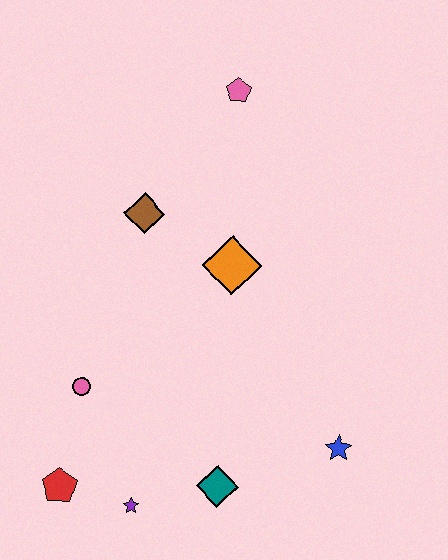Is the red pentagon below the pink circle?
Yes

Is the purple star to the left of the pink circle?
No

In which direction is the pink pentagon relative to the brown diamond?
The pink pentagon is above the brown diamond.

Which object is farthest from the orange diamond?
The red pentagon is farthest from the orange diamond.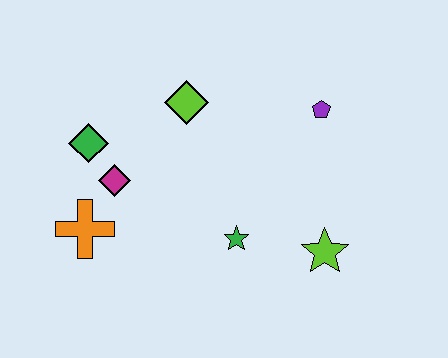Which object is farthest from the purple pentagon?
The orange cross is farthest from the purple pentagon.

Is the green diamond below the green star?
No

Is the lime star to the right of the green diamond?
Yes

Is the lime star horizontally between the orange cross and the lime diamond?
No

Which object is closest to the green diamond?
The magenta diamond is closest to the green diamond.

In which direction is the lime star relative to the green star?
The lime star is to the right of the green star.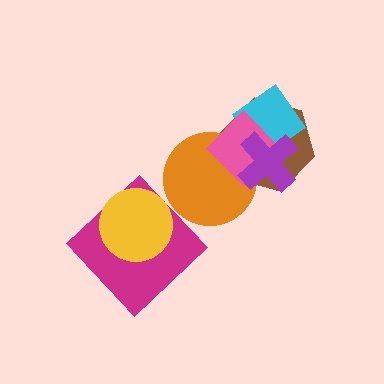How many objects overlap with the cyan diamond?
3 objects overlap with the cyan diamond.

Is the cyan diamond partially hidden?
Yes, it is partially covered by another shape.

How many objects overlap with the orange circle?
3 objects overlap with the orange circle.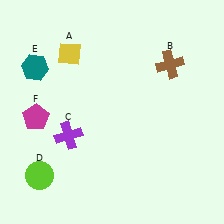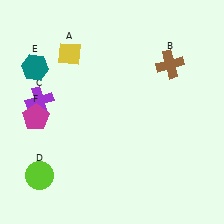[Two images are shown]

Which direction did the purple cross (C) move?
The purple cross (C) moved up.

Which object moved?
The purple cross (C) moved up.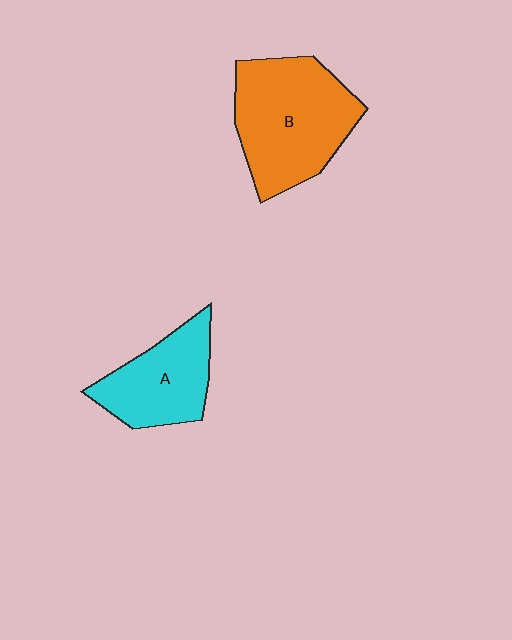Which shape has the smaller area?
Shape A (cyan).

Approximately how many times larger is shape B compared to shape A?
Approximately 1.5 times.